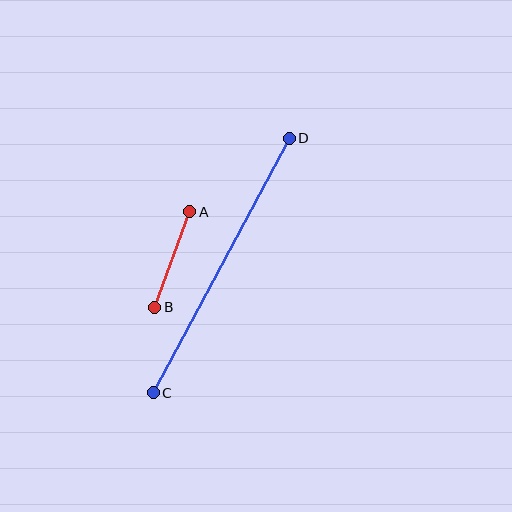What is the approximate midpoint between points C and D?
The midpoint is at approximately (221, 265) pixels.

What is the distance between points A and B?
The distance is approximately 102 pixels.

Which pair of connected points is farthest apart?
Points C and D are farthest apart.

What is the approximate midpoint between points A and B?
The midpoint is at approximately (172, 259) pixels.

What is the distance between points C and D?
The distance is approximately 289 pixels.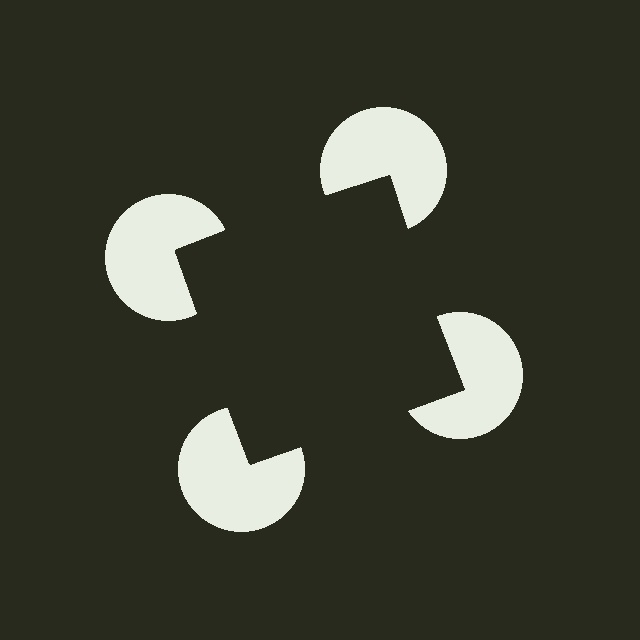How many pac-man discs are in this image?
There are 4 — one at each vertex of the illusory square.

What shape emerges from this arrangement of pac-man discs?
An illusory square — its edges are inferred from the aligned wedge cuts in the pac-man discs, not physically drawn.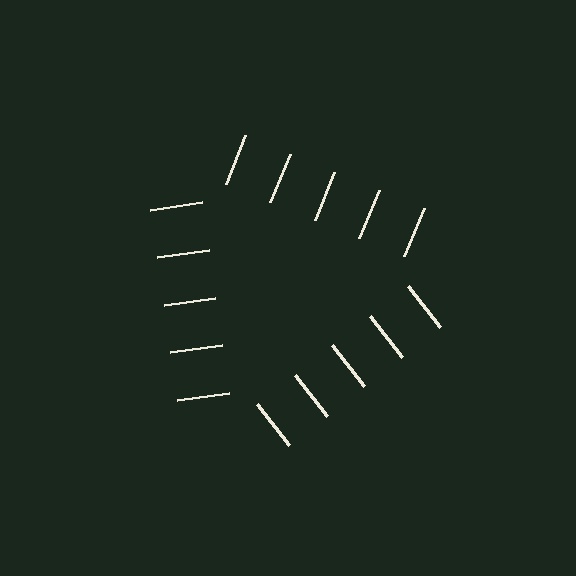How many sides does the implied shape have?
3 sides — the line-ends trace a triangle.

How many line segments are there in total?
15 — 5 along each of the 3 edges.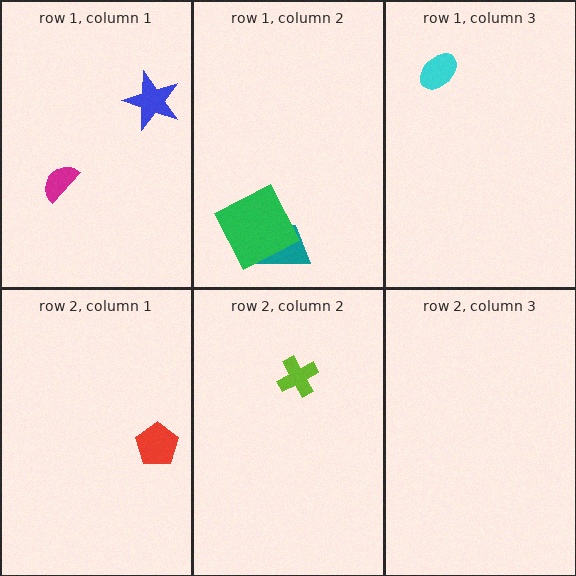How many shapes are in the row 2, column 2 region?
1.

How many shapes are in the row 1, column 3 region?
1.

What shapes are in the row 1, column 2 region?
The teal trapezoid, the green square.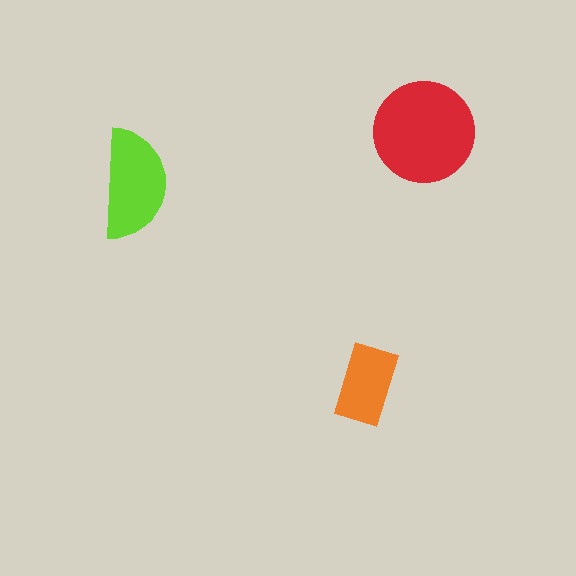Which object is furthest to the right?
The red circle is rightmost.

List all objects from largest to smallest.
The red circle, the lime semicircle, the orange rectangle.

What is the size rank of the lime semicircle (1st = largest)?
2nd.